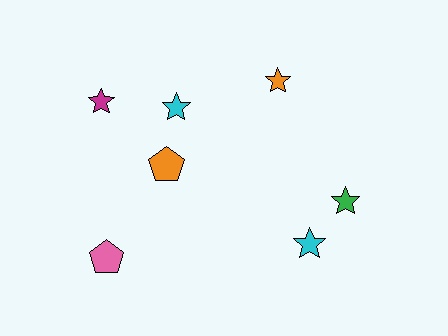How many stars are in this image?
There are 5 stars.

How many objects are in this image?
There are 7 objects.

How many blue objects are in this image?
There are no blue objects.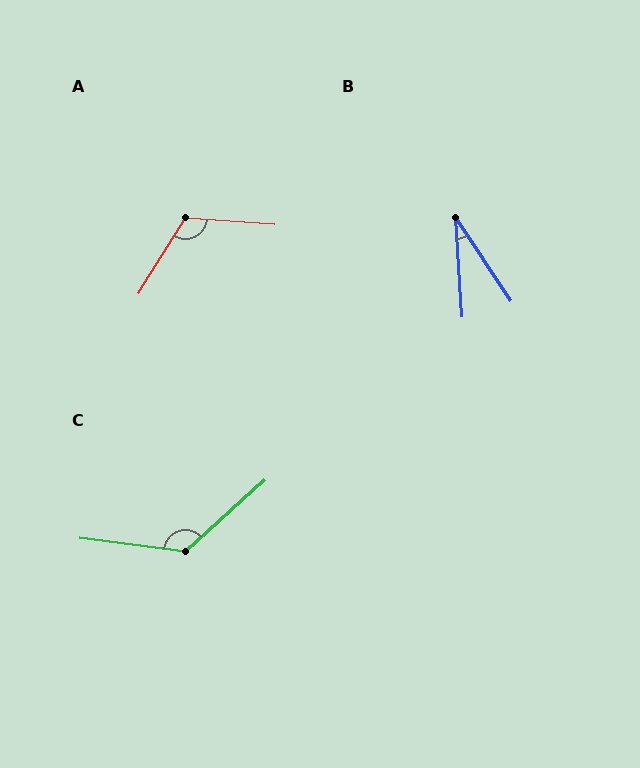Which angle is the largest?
C, at approximately 131 degrees.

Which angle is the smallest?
B, at approximately 30 degrees.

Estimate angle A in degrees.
Approximately 118 degrees.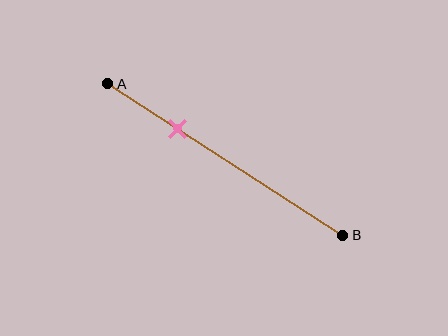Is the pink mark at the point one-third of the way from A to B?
No, the mark is at about 30% from A, not at the 33% one-third point.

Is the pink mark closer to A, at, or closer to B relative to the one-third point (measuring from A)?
The pink mark is closer to point A than the one-third point of segment AB.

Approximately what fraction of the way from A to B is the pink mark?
The pink mark is approximately 30% of the way from A to B.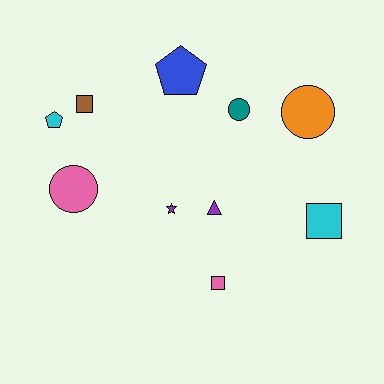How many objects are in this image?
There are 10 objects.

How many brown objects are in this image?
There is 1 brown object.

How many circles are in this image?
There are 3 circles.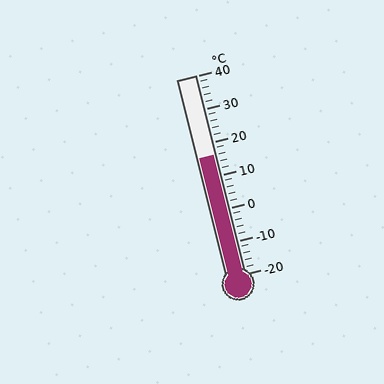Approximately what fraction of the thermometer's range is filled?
The thermometer is filled to approximately 60% of its range.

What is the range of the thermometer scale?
The thermometer scale ranges from -20°C to 40°C.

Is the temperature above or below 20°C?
The temperature is below 20°C.